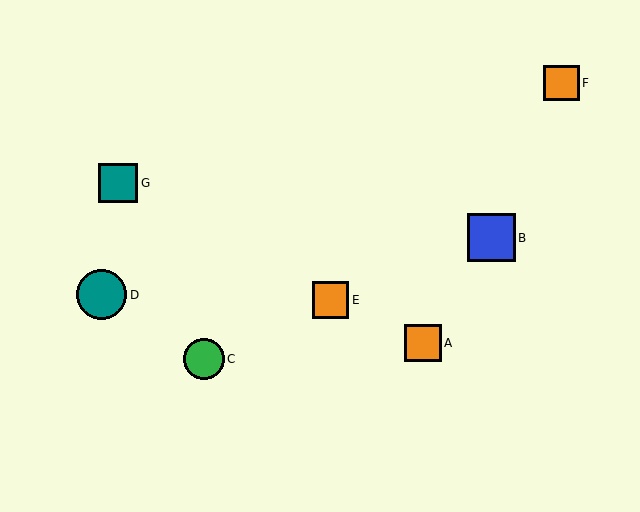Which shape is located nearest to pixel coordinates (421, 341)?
The orange square (labeled A) at (423, 343) is nearest to that location.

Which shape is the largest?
The teal circle (labeled D) is the largest.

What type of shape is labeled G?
Shape G is a teal square.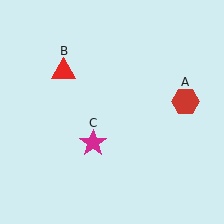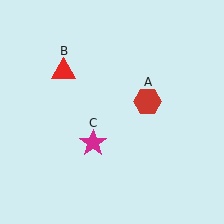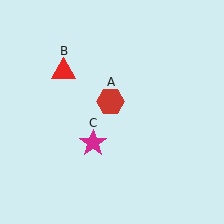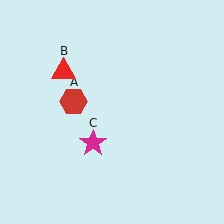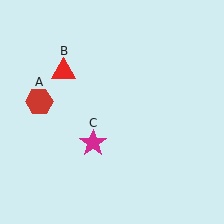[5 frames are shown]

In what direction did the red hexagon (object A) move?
The red hexagon (object A) moved left.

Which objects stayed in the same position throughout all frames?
Red triangle (object B) and magenta star (object C) remained stationary.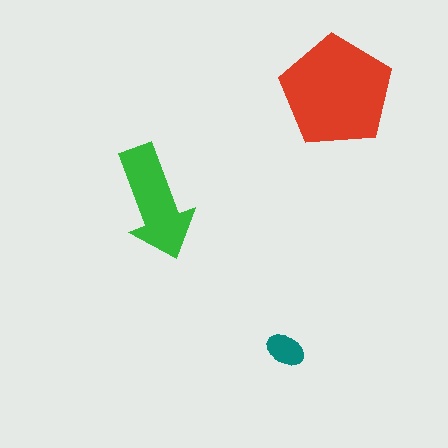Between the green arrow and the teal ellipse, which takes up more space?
The green arrow.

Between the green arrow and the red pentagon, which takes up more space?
The red pentagon.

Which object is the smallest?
The teal ellipse.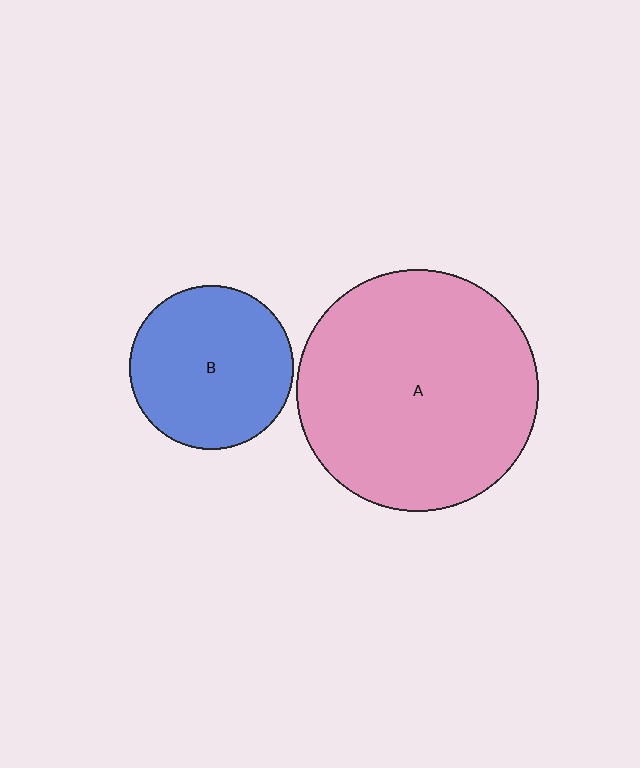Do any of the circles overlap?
No, none of the circles overlap.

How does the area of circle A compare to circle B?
Approximately 2.2 times.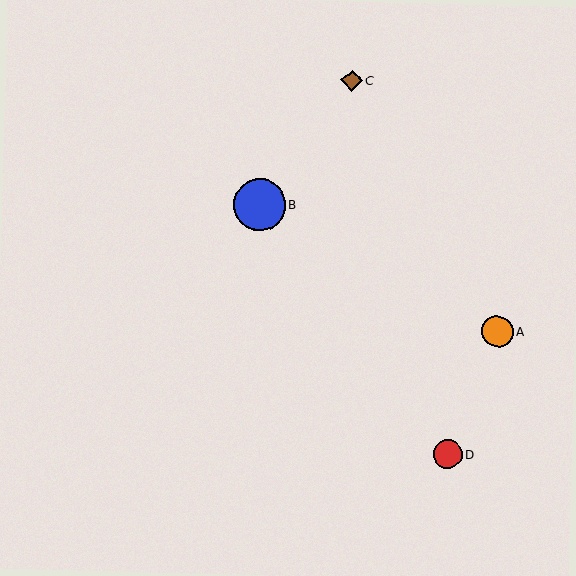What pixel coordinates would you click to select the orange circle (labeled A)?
Click at (497, 332) to select the orange circle A.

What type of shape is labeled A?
Shape A is an orange circle.